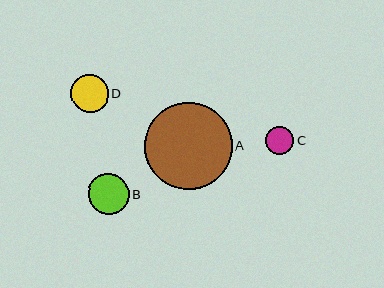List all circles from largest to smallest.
From largest to smallest: A, B, D, C.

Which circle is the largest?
Circle A is the largest with a size of approximately 87 pixels.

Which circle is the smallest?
Circle C is the smallest with a size of approximately 28 pixels.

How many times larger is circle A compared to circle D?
Circle A is approximately 2.3 times the size of circle D.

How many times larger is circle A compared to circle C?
Circle A is approximately 3.1 times the size of circle C.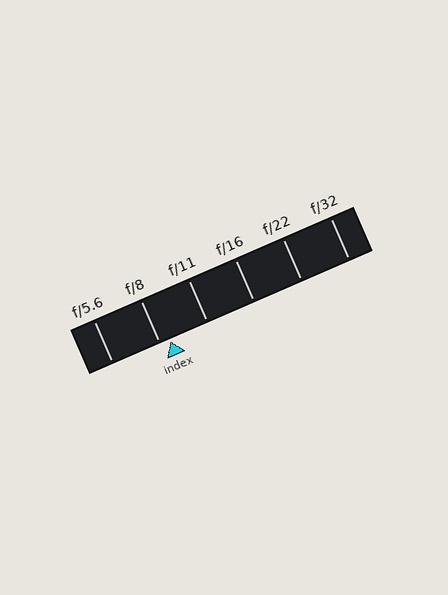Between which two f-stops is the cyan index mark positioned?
The index mark is between f/8 and f/11.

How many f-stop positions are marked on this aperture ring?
There are 6 f-stop positions marked.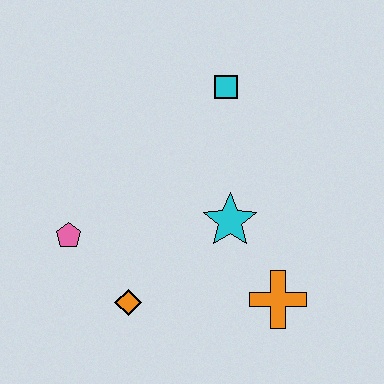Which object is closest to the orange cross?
The cyan star is closest to the orange cross.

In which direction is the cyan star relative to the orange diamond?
The cyan star is to the right of the orange diamond.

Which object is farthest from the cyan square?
The orange diamond is farthest from the cyan square.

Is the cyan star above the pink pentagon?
Yes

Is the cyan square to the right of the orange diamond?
Yes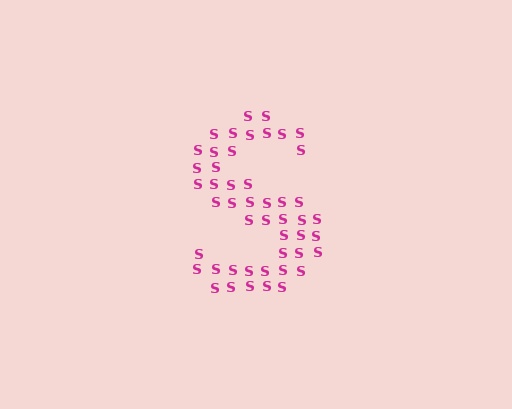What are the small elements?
The small elements are letter S's.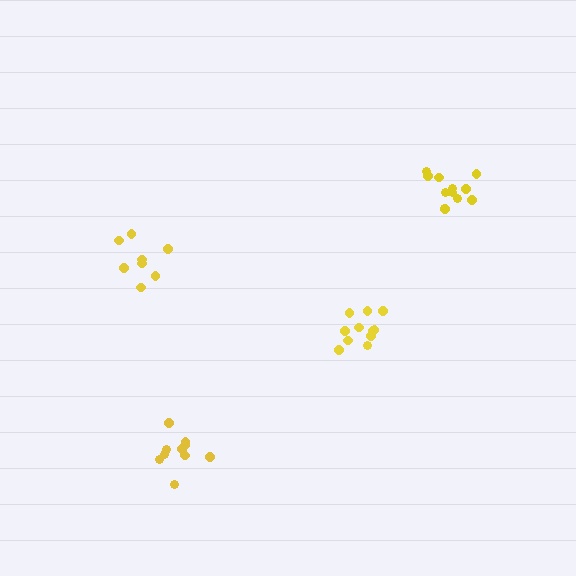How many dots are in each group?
Group 1: 11 dots, Group 2: 10 dots, Group 3: 8 dots, Group 4: 12 dots (41 total).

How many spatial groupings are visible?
There are 4 spatial groupings.